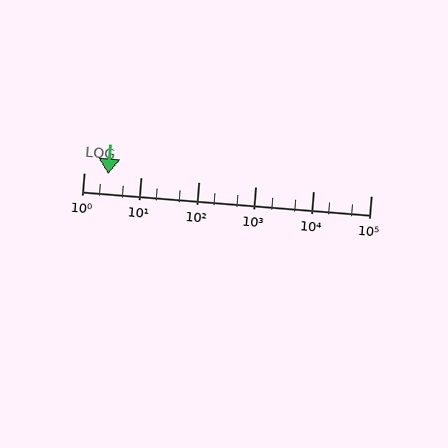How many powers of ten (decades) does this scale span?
The scale spans 5 decades, from 1 to 100000.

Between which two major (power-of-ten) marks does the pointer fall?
The pointer is between 1 and 10.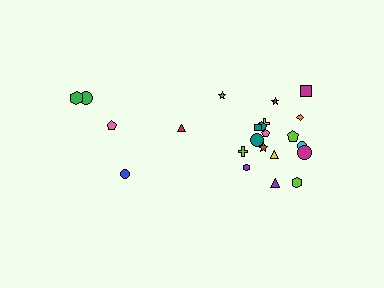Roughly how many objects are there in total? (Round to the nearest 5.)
Roughly 25 objects in total.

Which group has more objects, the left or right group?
The right group.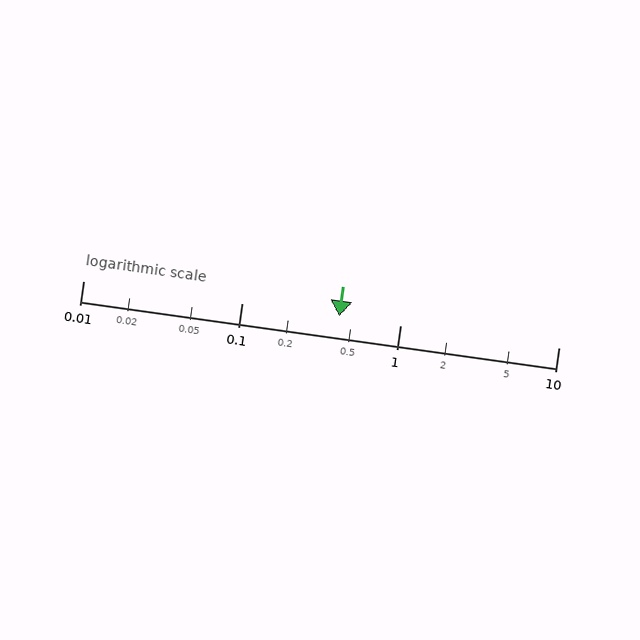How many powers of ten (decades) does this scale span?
The scale spans 3 decades, from 0.01 to 10.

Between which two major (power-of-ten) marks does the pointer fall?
The pointer is between 0.1 and 1.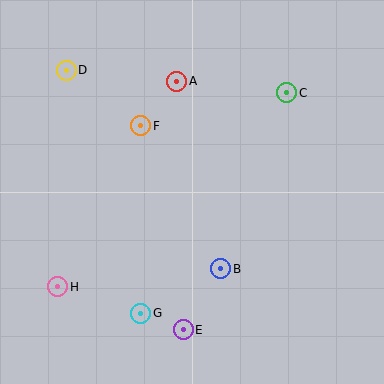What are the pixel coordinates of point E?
Point E is at (183, 330).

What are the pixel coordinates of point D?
Point D is at (66, 70).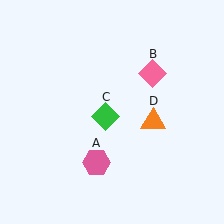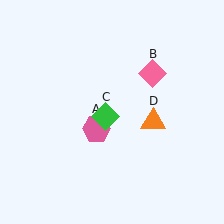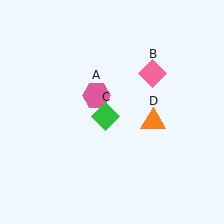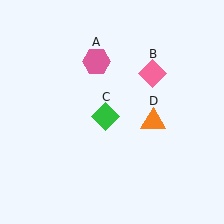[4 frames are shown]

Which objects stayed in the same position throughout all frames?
Pink diamond (object B) and green diamond (object C) and orange triangle (object D) remained stationary.